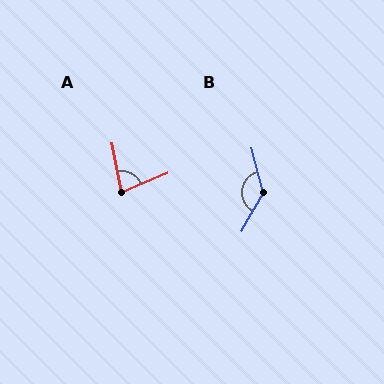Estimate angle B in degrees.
Approximately 137 degrees.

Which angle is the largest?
B, at approximately 137 degrees.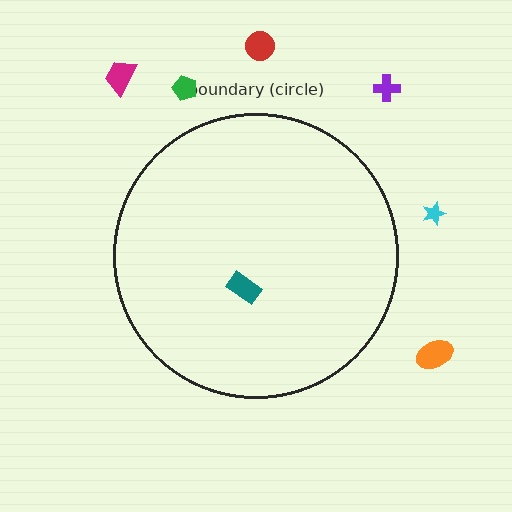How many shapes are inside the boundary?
1 inside, 6 outside.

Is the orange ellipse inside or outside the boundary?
Outside.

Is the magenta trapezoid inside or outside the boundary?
Outside.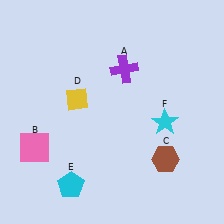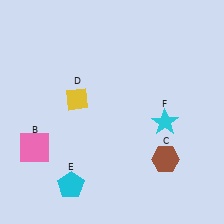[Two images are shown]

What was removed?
The purple cross (A) was removed in Image 2.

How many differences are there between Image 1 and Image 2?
There is 1 difference between the two images.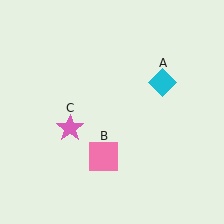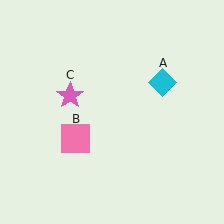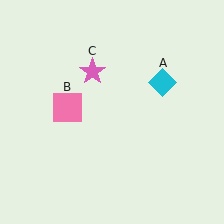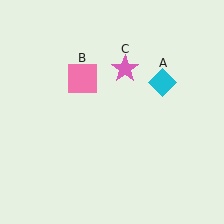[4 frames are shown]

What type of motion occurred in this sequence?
The pink square (object B), pink star (object C) rotated clockwise around the center of the scene.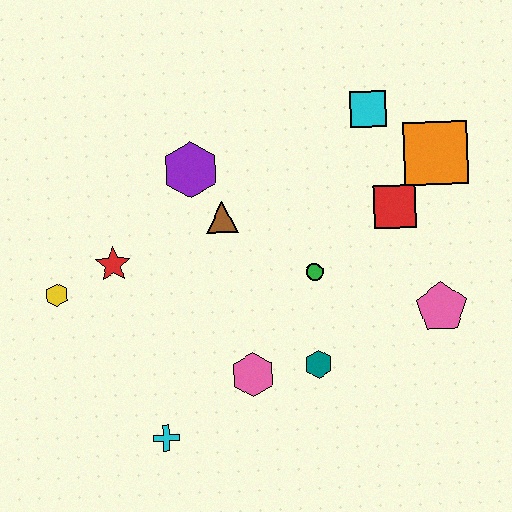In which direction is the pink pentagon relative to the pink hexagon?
The pink pentagon is to the right of the pink hexagon.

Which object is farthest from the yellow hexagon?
The orange square is farthest from the yellow hexagon.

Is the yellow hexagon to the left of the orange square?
Yes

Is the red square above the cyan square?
No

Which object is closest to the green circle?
The teal hexagon is closest to the green circle.